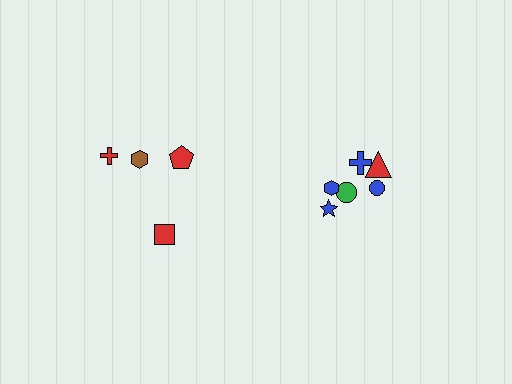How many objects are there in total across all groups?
There are 10 objects.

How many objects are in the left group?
There are 4 objects.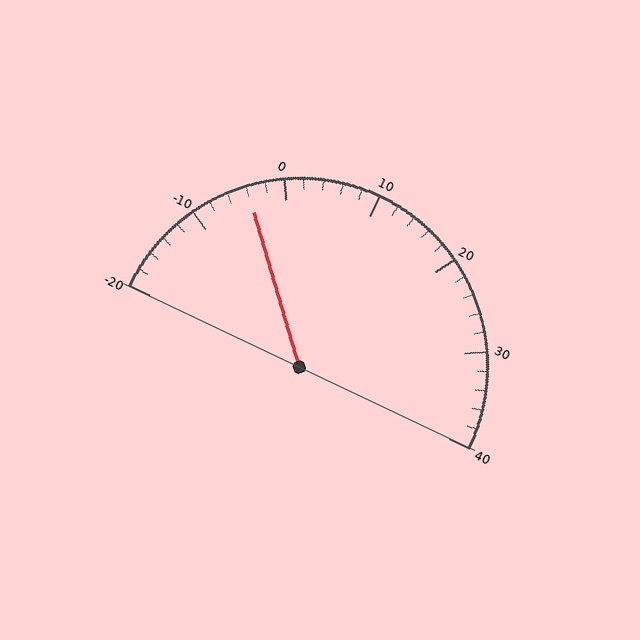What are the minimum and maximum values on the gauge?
The gauge ranges from -20 to 40.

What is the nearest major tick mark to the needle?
The nearest major tick mark is 0.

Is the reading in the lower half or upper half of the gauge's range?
The reading is in the lower half of the range (-20 to 40).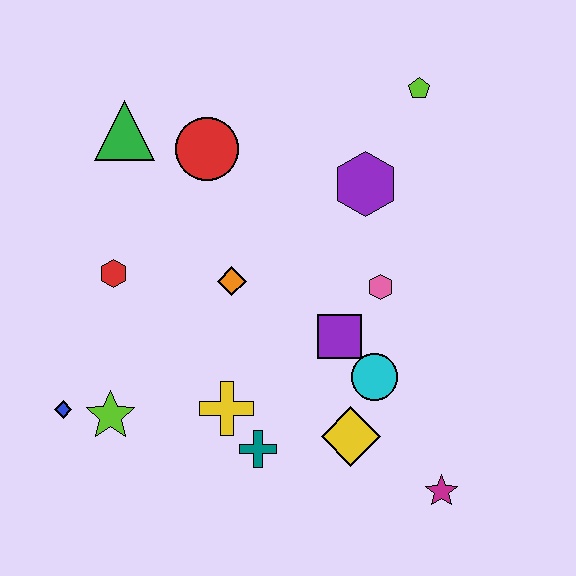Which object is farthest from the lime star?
The lime pentagon is farthest from the lime star.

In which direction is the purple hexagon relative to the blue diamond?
The purple hexagon is to the right of the blue diamond.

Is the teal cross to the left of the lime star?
No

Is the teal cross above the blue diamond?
No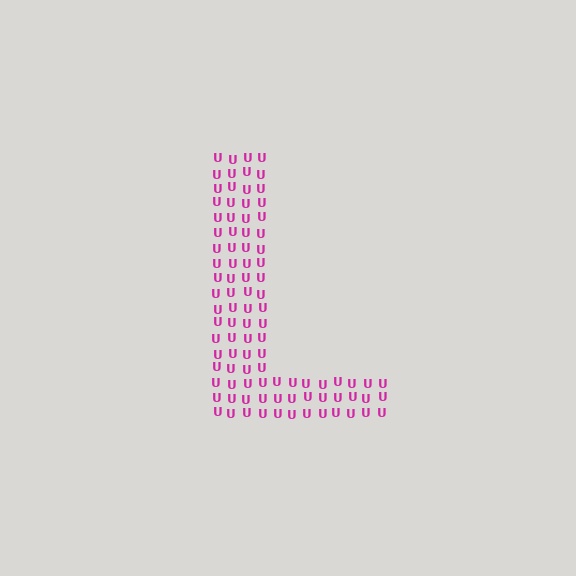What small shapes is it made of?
It is made of small letter U's.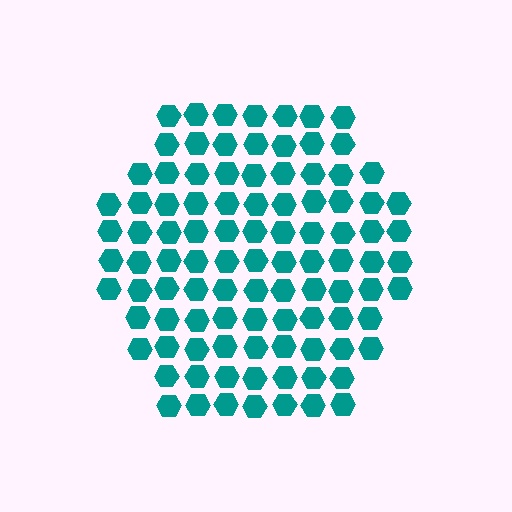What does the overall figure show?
The overall figure shows a hexagon.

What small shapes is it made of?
It is made of small hexagons.